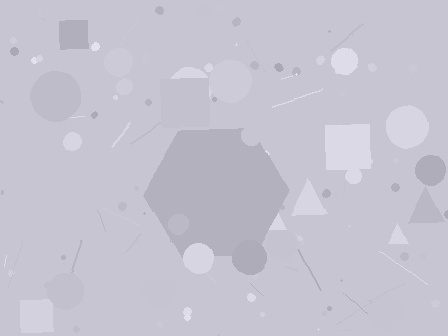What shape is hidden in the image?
A hexagon is hidden in the image.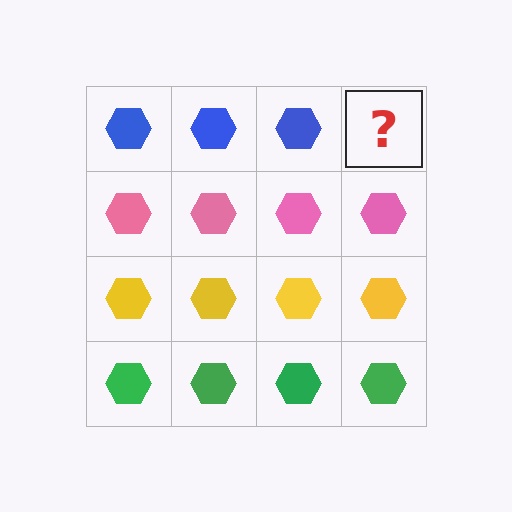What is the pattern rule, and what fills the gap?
The rule is that each row has a consistent color. The gap should be filled with a blue hexagon.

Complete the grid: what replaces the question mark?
The question mark should be replaced with a blue hexagon.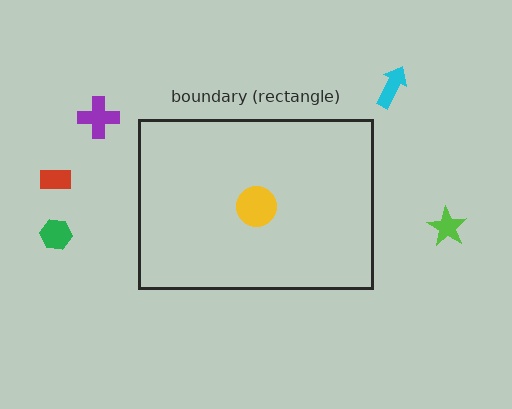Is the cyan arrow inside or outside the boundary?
Outside.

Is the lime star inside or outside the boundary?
Outside.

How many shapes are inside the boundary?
1 inside, 5 outside.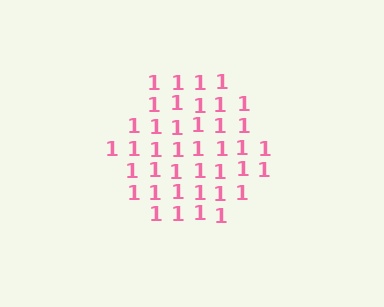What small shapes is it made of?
It is made of small digit 1's.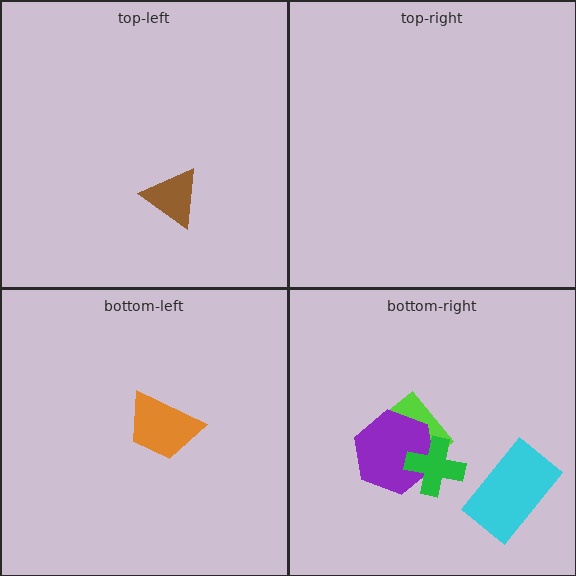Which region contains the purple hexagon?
The bottom-right region.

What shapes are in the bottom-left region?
The orange trapezoid.